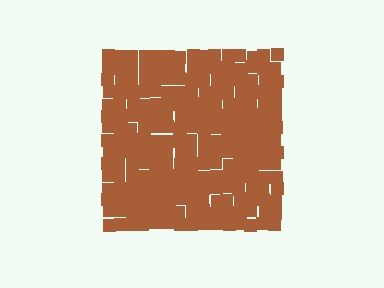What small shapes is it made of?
It is made of small squares.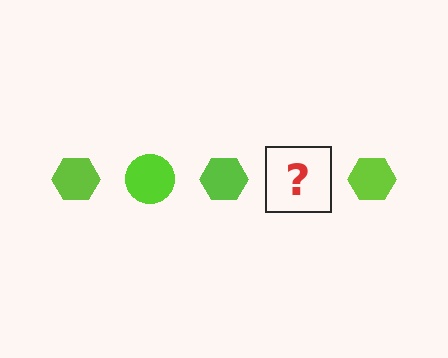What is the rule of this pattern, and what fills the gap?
The rule is that the pattern cycles through hexagon, circle shapes in lime. The gap should be filled with a lime circle.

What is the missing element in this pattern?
The missing element is a lime circle.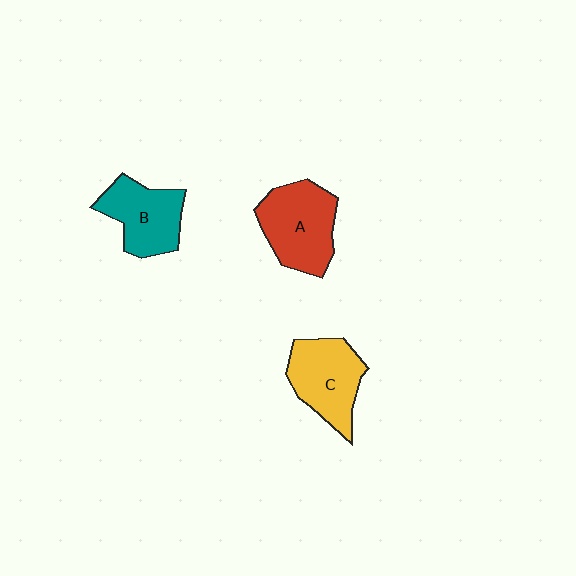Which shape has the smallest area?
Shape B (teal).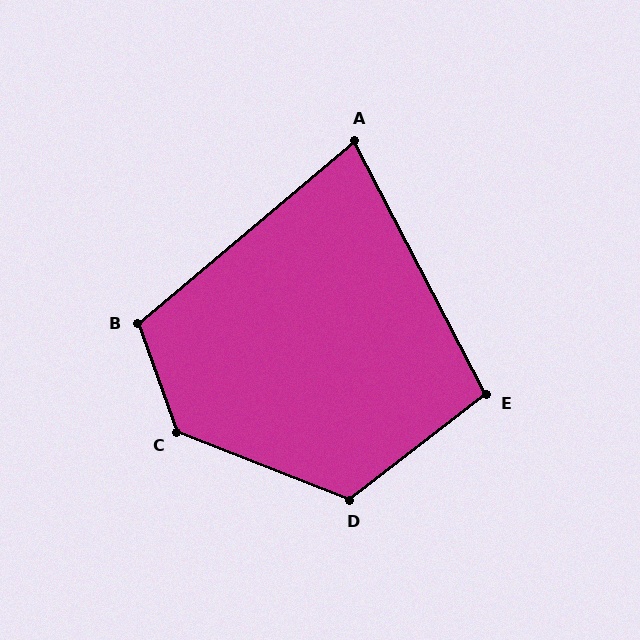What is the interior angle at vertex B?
Approximately 111 degrees (obtuse).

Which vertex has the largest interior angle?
C, at approximately 131 degrees.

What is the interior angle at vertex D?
Approximately 121 degrees (obtuse).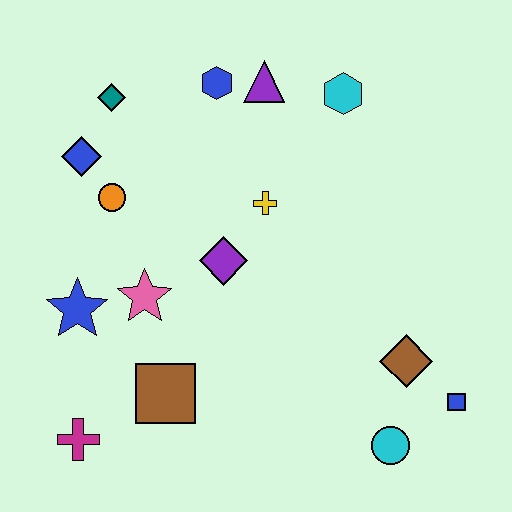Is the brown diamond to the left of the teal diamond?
No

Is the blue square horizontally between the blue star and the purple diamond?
No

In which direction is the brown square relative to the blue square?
The brown square is to the left of the blue square.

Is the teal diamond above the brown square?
Yes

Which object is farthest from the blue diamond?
The blue square is farthest from the blue diamond.